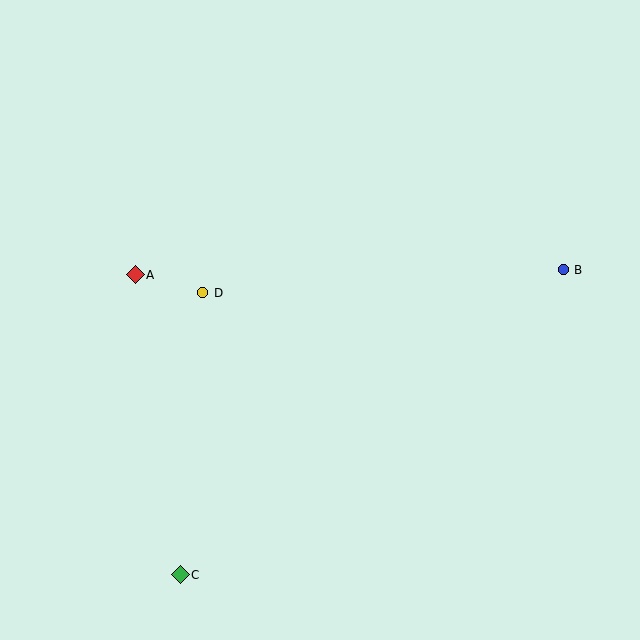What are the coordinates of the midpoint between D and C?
The midpoint between D and C is at (191, 434).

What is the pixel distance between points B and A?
The distance between B and A is 428 pixels.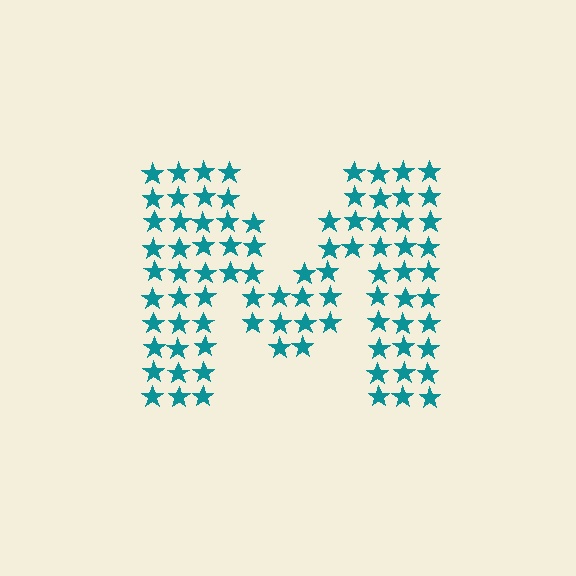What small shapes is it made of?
It is made of small stars.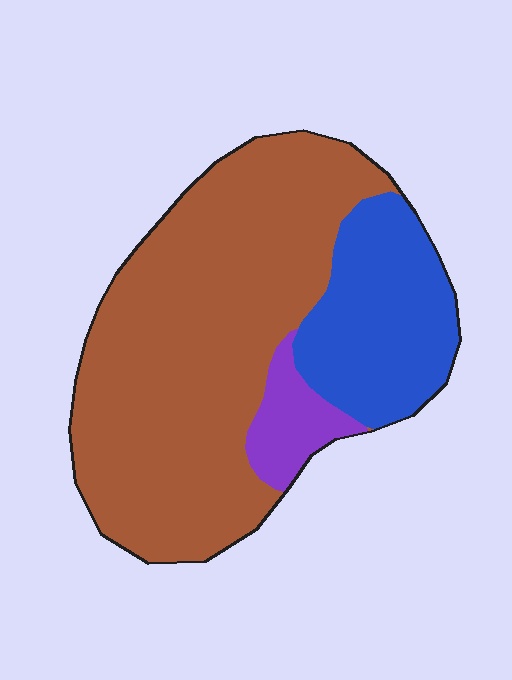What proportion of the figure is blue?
Blue covers around 25% of the figure.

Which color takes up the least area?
Purple, at roughly 10%.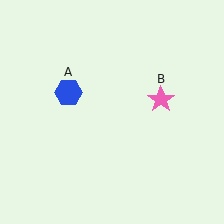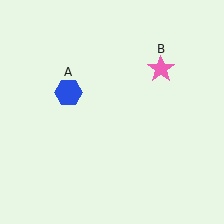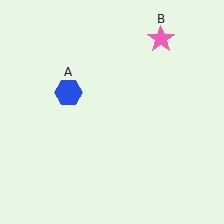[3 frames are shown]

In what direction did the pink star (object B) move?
The pink star (object B) moved up.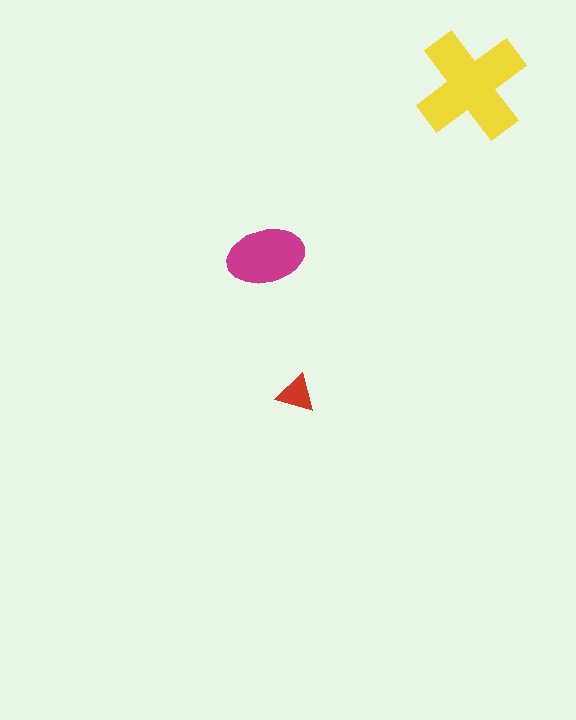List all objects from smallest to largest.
The red triangle, the magenta ellipse, the yellow cross.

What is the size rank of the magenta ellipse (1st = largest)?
2nd.